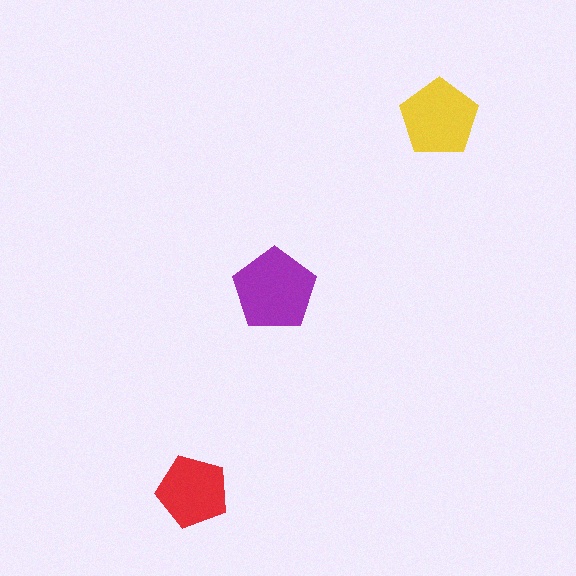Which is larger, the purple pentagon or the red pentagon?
The purple one.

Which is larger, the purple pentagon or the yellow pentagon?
The purple one.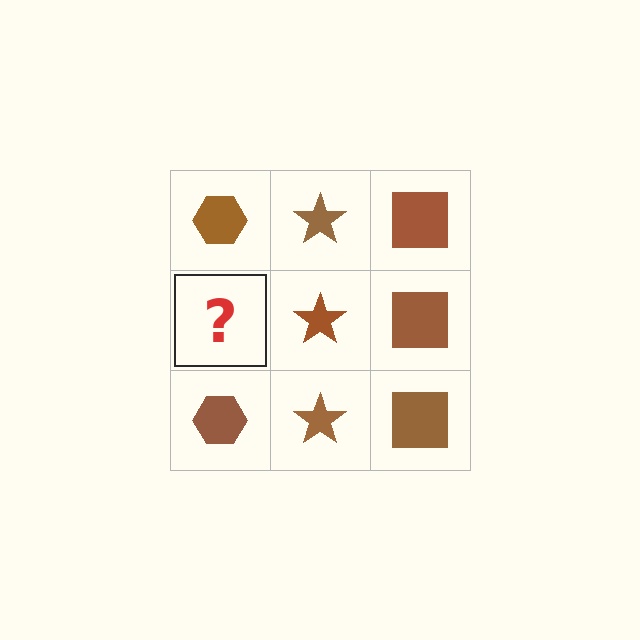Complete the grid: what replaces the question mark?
The question mark should be replaced with a brown hexagon.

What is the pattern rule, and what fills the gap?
The rule is that each column has a consistent shape. The gap should be filled with a brown hexagon.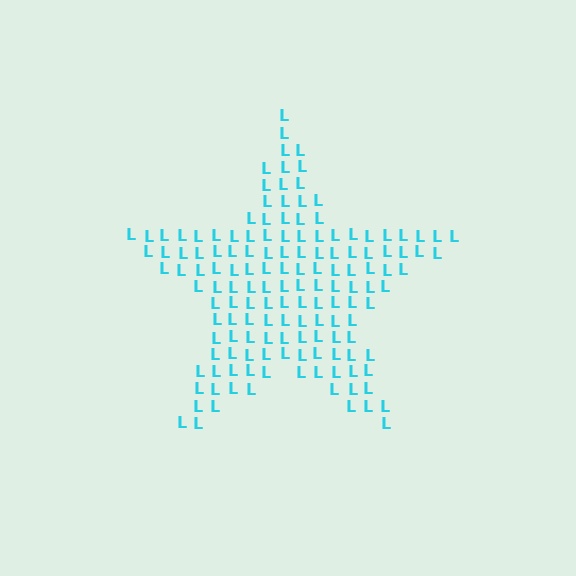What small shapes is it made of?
It is made of small letter L's.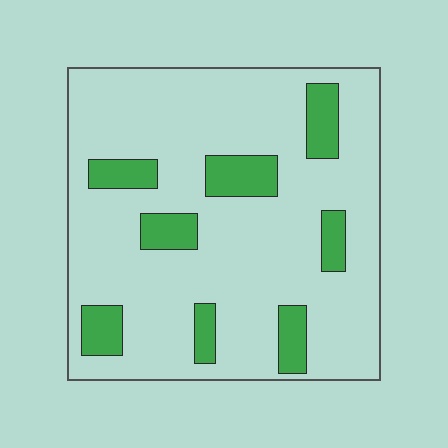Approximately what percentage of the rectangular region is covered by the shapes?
Approximately 15%.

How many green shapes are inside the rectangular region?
8.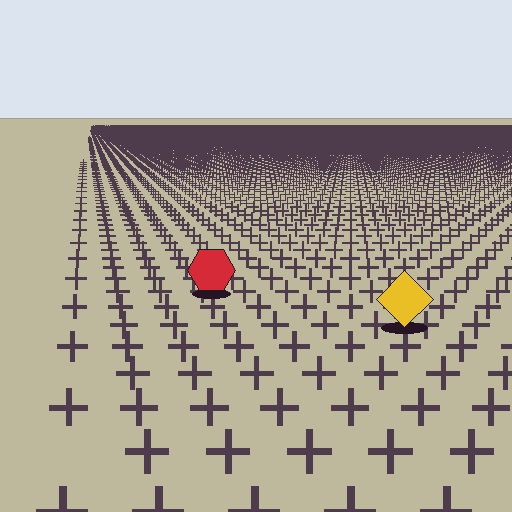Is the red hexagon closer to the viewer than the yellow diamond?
No. The yellow diamond is closer — you can tell from the texture gradient: the ground texture is coarser near it.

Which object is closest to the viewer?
The yellow diamond is closest. The texture marks near it are larger and more spread out.